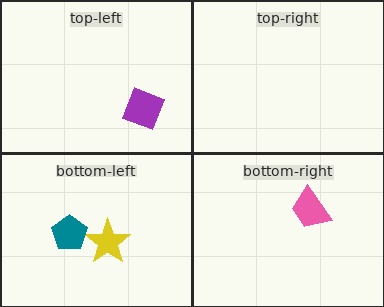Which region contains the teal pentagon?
The bottom-left region.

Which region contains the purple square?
The top-left region.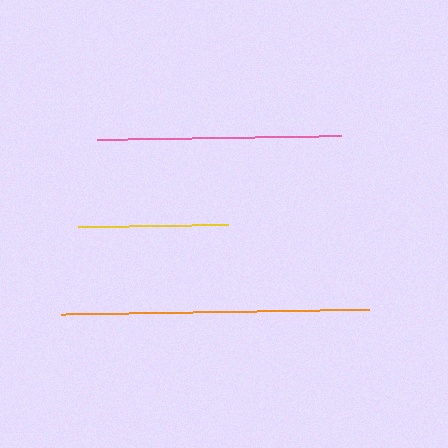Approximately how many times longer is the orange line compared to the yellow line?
The orange line is approximately 2.1 times the length of the yellow line.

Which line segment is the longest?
The orange line is the longest at approximately 308 pixels.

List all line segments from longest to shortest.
From longest to shortest: orange, pink, yellow.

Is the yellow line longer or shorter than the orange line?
The orange line is longer than the yellow line.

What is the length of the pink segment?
The pink segment is approximately 244 pixels long.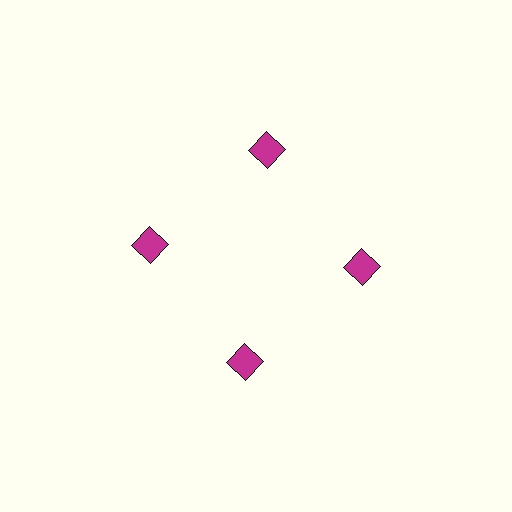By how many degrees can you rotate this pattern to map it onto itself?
The pattern maps onto itself every 90 degrees of rotation.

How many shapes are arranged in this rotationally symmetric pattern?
There are 4 shapes, arranged in 4 groups of 1.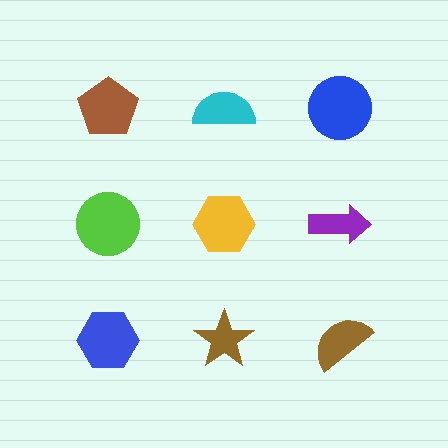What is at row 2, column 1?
A lime circle.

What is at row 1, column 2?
A cyan semicircle.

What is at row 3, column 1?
A blue hexagon.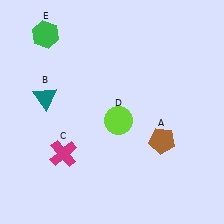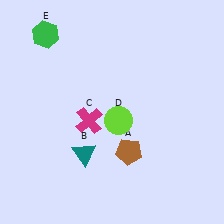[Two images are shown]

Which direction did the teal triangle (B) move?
The teal triangle (B) moved down.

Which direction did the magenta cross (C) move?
The magenta cross (C) moved up.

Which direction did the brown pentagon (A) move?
The brown pentagon (A) moved left.